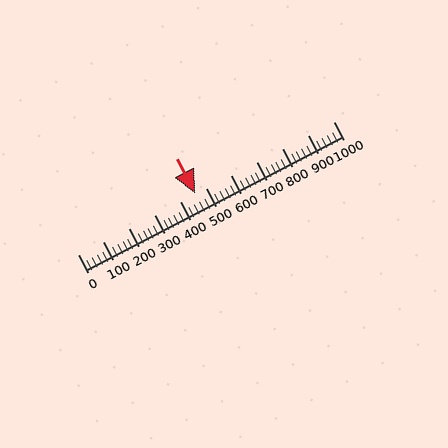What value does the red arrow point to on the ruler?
The red arrow points to approximately 460.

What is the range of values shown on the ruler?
The ruler shows values from 0 to 1000.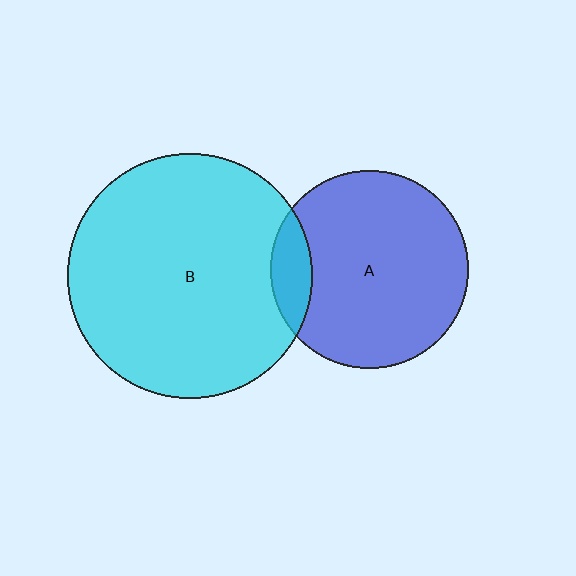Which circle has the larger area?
Circle B (cyan).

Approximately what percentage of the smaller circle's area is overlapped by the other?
Approximately 10%.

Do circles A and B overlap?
Yes.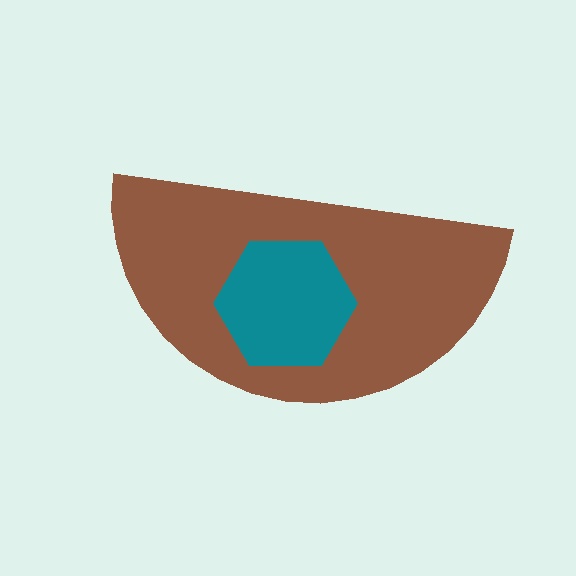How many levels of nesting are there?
2.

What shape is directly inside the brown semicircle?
The teal hexagon.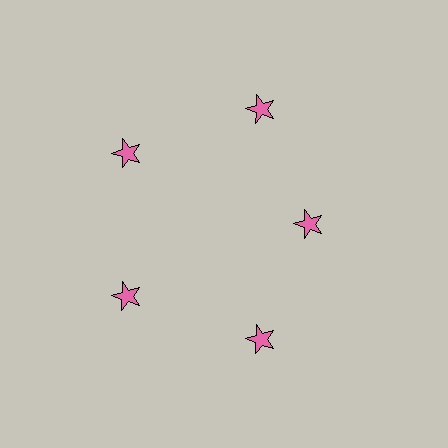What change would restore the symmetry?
The symmetry would be restored by moving it outward, back onto the ring so that all 5 stars sit at equal angles and equal distance from the center.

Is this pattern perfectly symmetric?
No. The 5 pink stars are arranged in a ring, but one element near the 3 o'clock position is pulled inward toward the center, breaking the 5-fold rotational symmetry.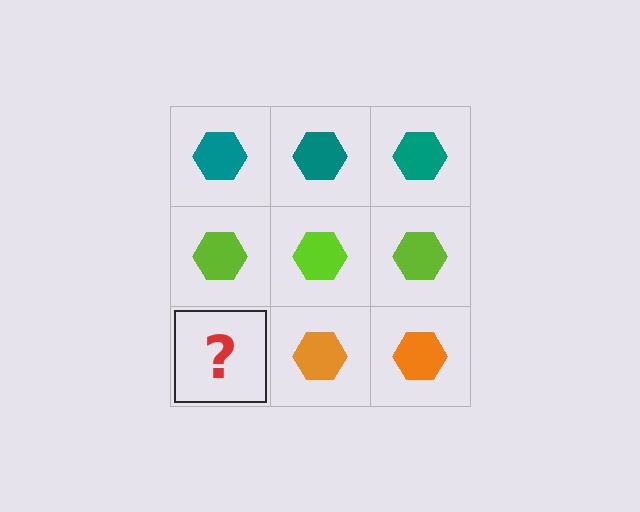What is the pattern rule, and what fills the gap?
The rule is that each row has a consistent color. The gap should be filled with an orange hexagon.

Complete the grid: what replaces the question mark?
The question mark should be replaced with an orange hexagon.